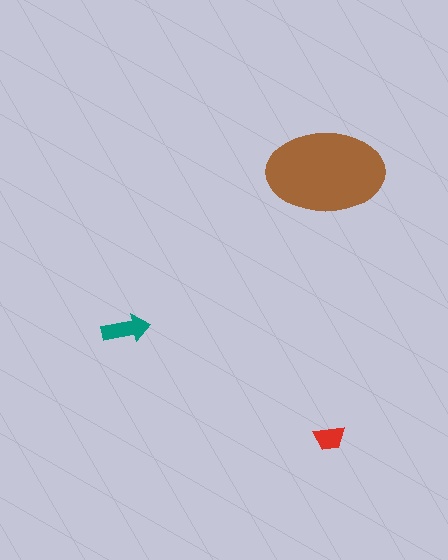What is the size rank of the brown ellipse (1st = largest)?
1st.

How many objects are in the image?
There are 3 objects in the image.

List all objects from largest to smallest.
The brown ellipse, the teal arrow, the red trapezoid.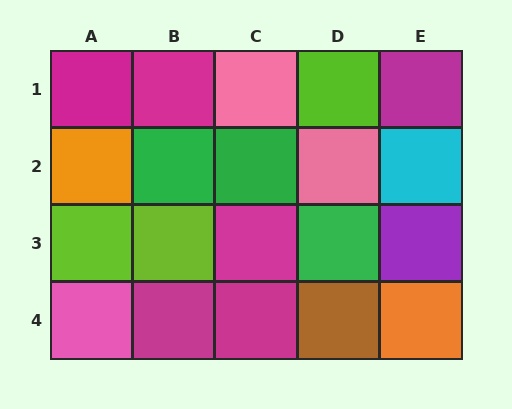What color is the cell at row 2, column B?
Green.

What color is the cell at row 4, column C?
Magenta.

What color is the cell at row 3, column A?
Lime.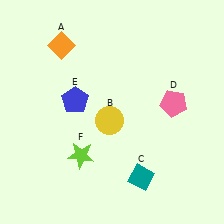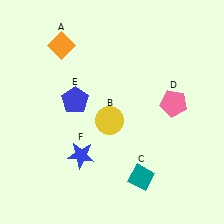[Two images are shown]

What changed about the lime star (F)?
In Image 1, F is lime. In Image 2, it changed to blue.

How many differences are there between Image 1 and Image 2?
There is 1 difference between the two images.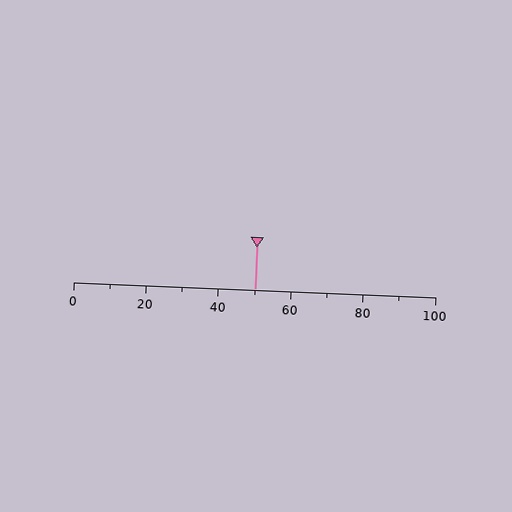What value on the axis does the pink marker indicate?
The marker indicates approximately 50.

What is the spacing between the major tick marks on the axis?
The major ticks are spaced 20 apart.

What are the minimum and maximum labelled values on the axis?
The axis runs from 0 to 100.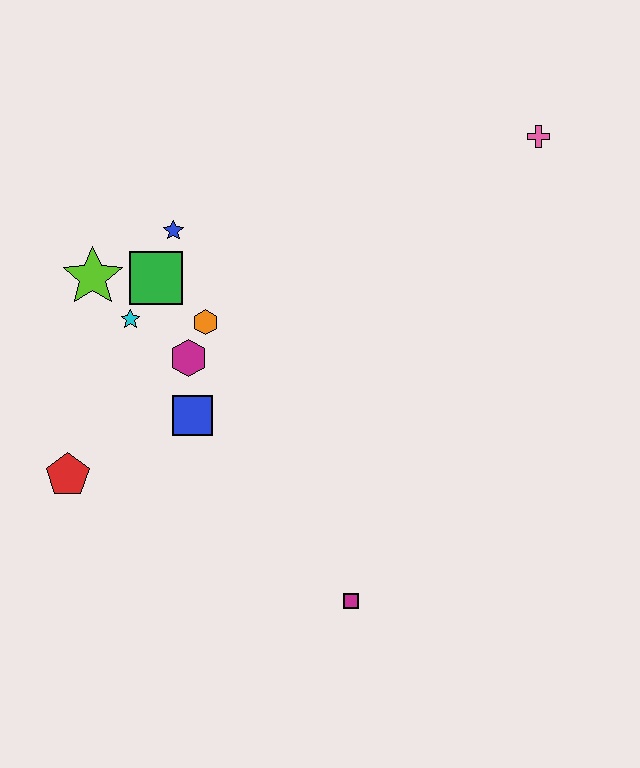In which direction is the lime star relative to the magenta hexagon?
The lime star is to the left of the magenta hexagon.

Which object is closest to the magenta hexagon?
The orange hexagon is closest to the magenta hexagon.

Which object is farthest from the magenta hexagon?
The pink cross is farthest from the magenta hexagon.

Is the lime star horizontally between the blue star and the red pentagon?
Yes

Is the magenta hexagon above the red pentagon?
Yes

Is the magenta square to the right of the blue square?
Yes